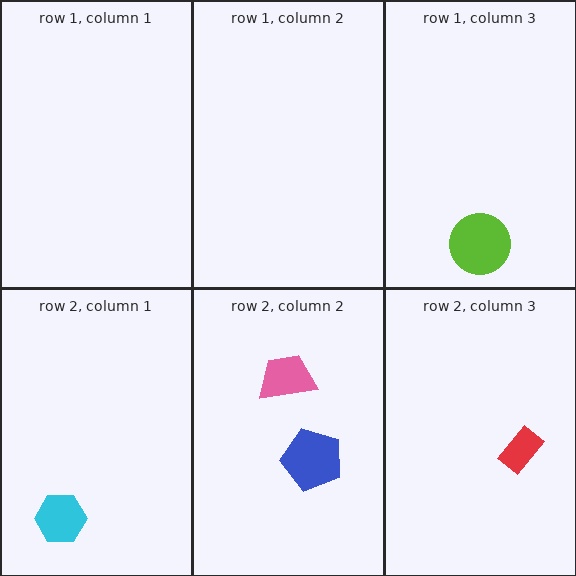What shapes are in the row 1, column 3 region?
The lime circle.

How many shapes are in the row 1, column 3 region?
1.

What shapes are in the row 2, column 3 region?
The red rectangle.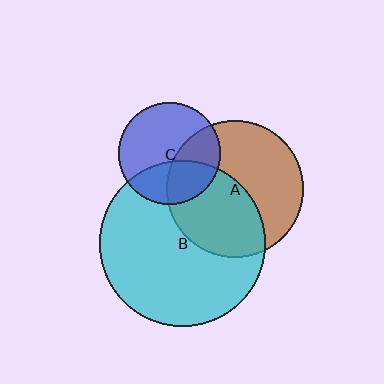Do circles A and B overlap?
Yes.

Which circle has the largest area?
Circle B (cyan).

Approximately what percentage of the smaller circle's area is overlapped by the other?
Approximately 50%.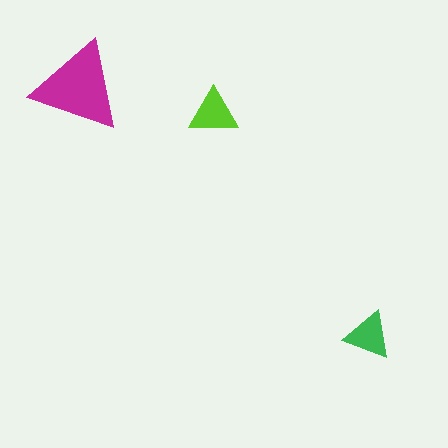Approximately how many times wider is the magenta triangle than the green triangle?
About 2 times wider.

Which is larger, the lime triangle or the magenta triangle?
The magenta one.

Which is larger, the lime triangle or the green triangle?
The lime one.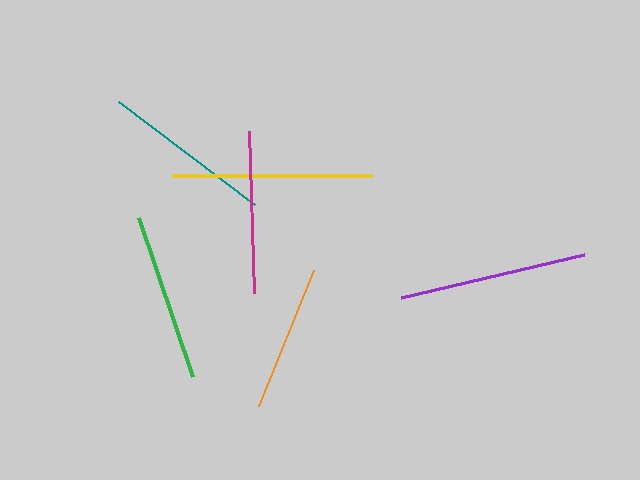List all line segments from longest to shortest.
From longest to shortest: yellow, purple, teal, green, magenta, orange.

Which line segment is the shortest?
The orange line is the shortest at approximately 147 pixels.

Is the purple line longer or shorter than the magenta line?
The purple line is longer than the magenta line.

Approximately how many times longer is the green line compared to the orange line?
The green line is approximately 1.1 times the length of the orange line.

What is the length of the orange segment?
The orange segment is approximately 147 pixels long.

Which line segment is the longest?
The yellow line is the longest at approximately 200 pixels.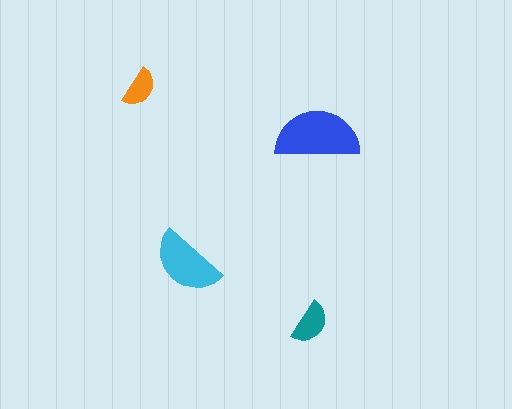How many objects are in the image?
There are 4 objects in the image.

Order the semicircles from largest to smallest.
the blue one, the cyan one, the teal one, the orange one.